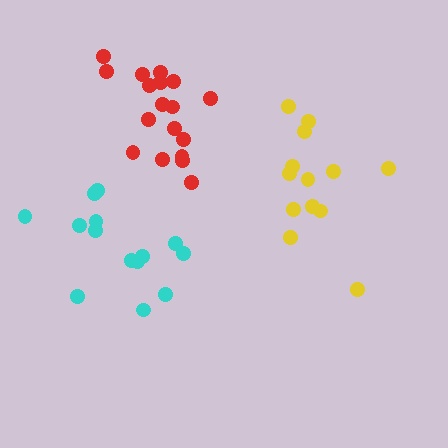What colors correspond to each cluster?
The clusters are colored: red, yellow, cyan.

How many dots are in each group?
Group 1: 18 dots, Group 2: 13 dots, Group 3: 14 dots (45 total).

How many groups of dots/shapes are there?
There are 3 groups.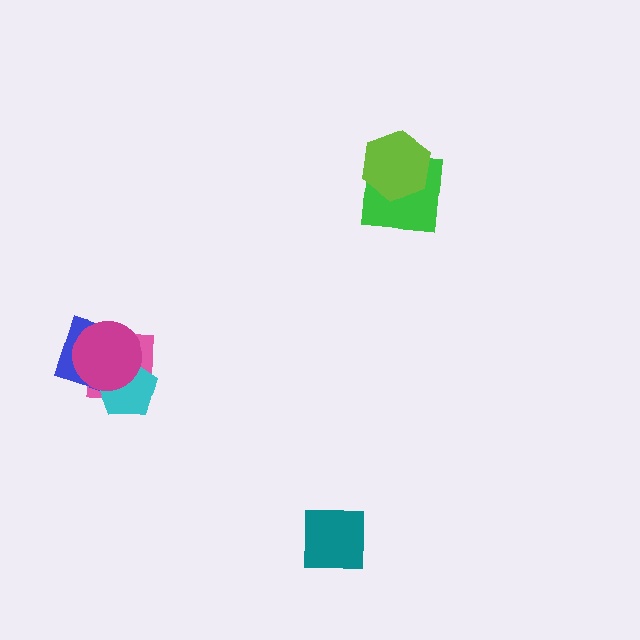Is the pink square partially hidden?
Yes, it is partially covered by another shape.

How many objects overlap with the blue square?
3 objects overlap with the blue square.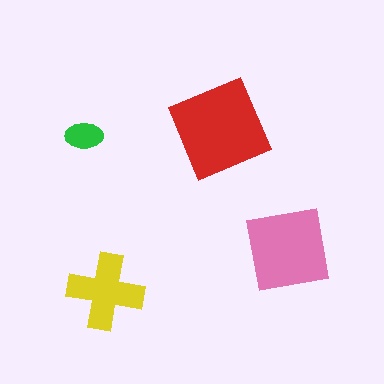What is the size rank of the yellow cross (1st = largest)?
3rd.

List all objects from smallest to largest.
The green ellipse, the yellow cross, the pink square, the red square.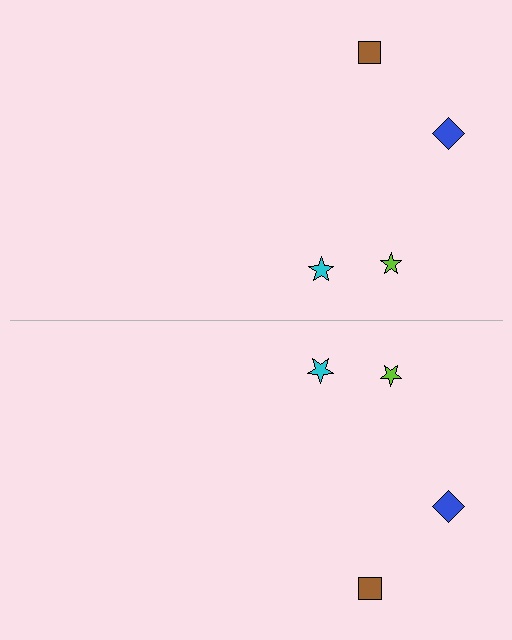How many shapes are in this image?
There are 8 shapes in this image.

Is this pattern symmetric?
Yes, this pattern has bilateral (reflection) symmetry.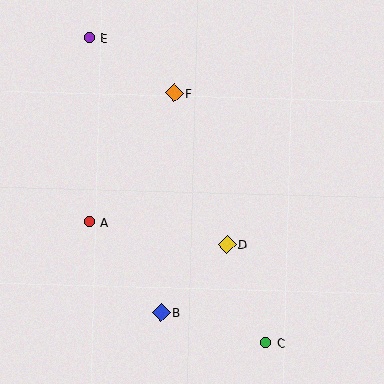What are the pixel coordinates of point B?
Point B is at (161, 312).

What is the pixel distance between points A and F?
The distance between A and F is 154 pixels.